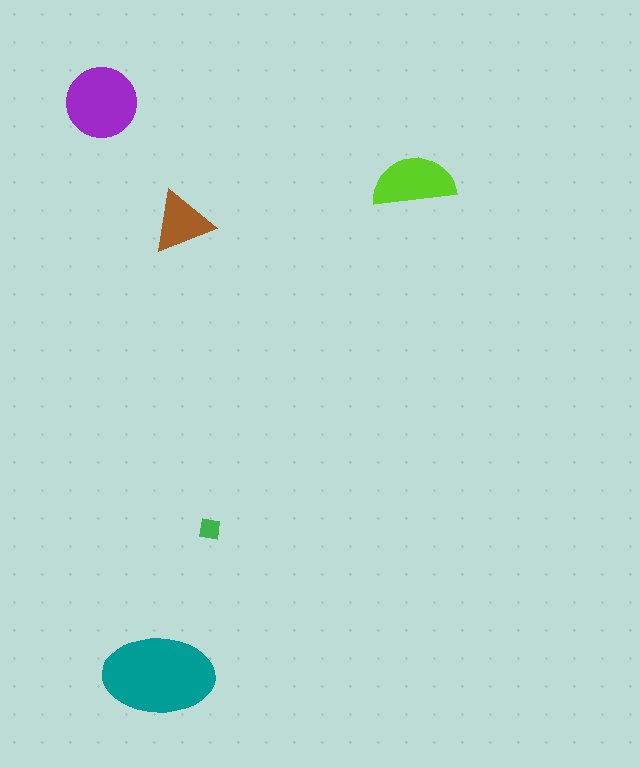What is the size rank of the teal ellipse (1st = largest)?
1st.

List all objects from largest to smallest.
The teal ellipse, the purple circle, the lime semicircle, the brown triangle, the green square.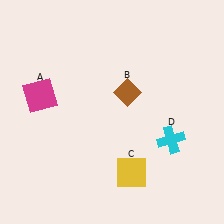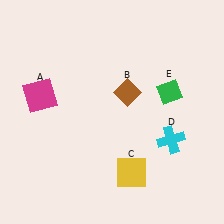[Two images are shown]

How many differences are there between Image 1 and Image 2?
There is 1 difference between the two images.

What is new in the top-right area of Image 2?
A green diamond (E) was added in the top-right area of Image 2.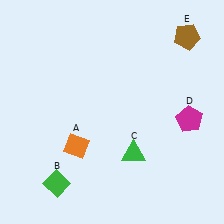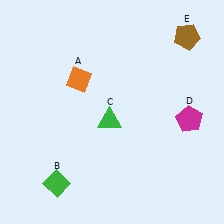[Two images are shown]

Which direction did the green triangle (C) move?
The green triangle (C) moved up.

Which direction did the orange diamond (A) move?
The orange diamond (A) moved up.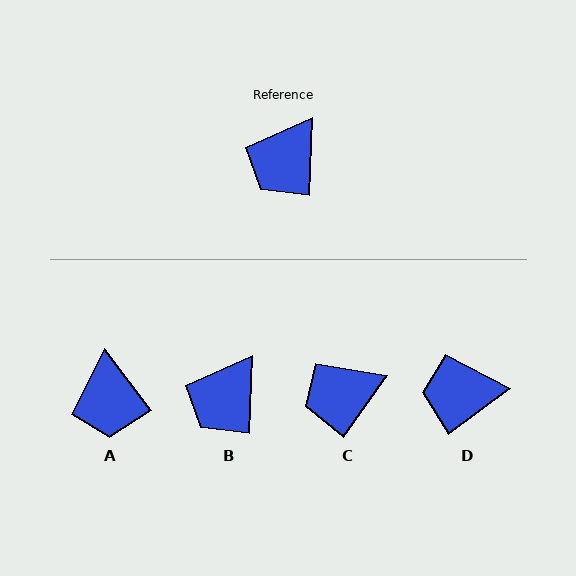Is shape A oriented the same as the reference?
No, it is off by about 39 degrees.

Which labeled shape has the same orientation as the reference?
B.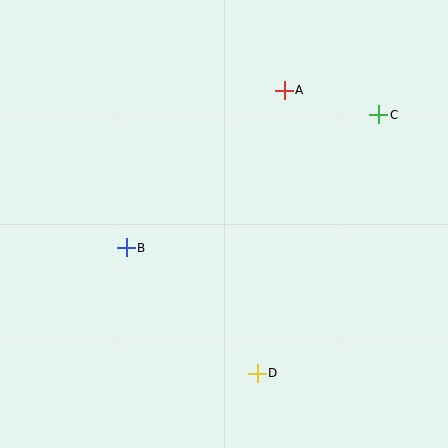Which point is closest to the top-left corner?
Point B is closest to the top-left corner.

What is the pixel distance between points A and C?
The distance between A and C is 97 pixels.